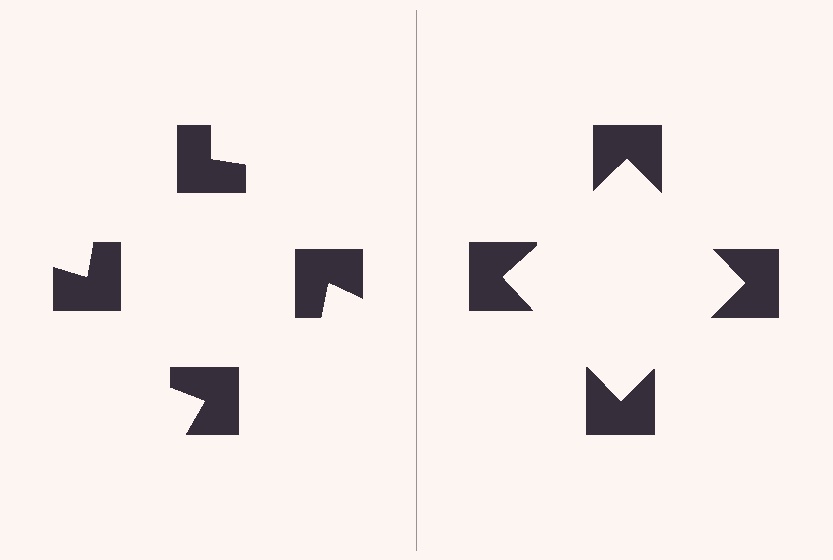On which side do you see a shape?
An illusory square appears on the right side. On the left side the wedge cuts are rotated, so no coherent shape forms.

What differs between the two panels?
The notched squares are positioned identically on both sides; only the wedge orientations differ. On the right they align to a square; on the left they are misaligned.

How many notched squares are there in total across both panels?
8 — 4 on each side.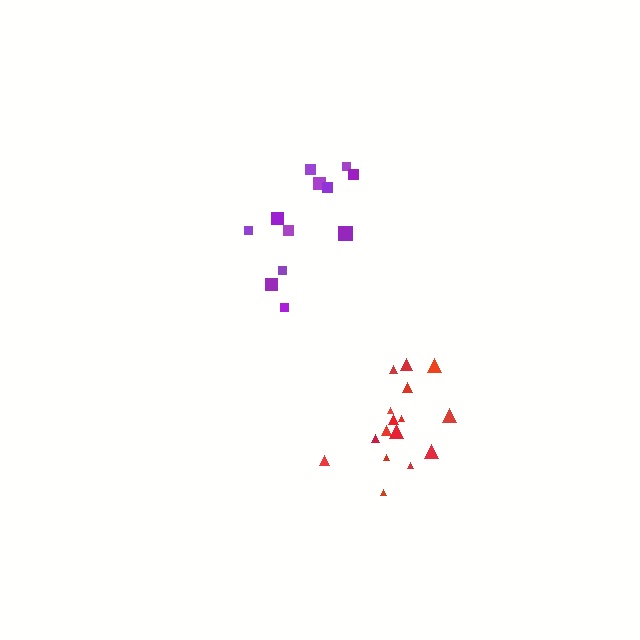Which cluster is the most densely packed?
Red.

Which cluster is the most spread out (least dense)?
Purple.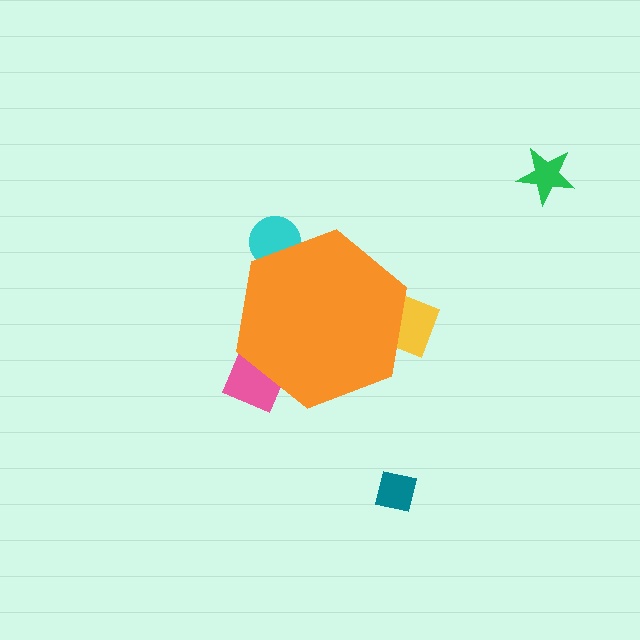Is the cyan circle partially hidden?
Yes, the cyan circle is partially hidden behind the orange hexagon.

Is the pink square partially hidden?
Yes, the pink square is partially hidden behind the orange hexagon.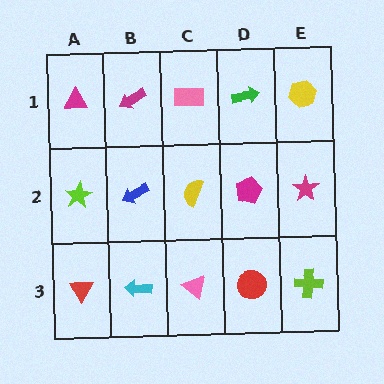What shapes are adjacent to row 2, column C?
A pink rectangle (row 1, column C), a pink triangle (row 3, column C), a blue arrow (row 2, column B), a magenta pentagon (row 2, column D).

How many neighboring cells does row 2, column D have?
4.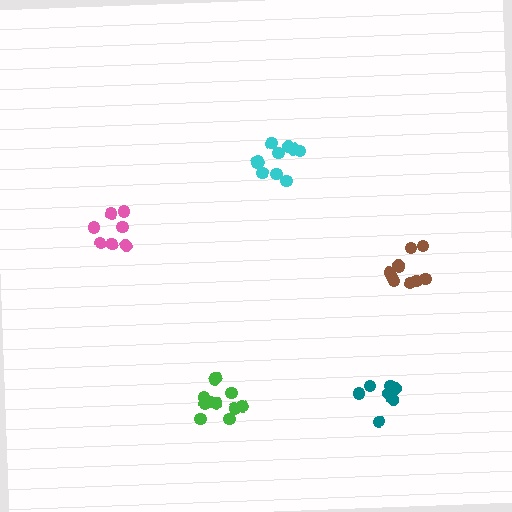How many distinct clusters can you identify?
There are 5 distinct clusters.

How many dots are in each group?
Group 1: 11 dots, Group 2: 10 dots, Group 3: 10 dots, Group 4: 7 dots, Group 5: 7 dots (45 total).